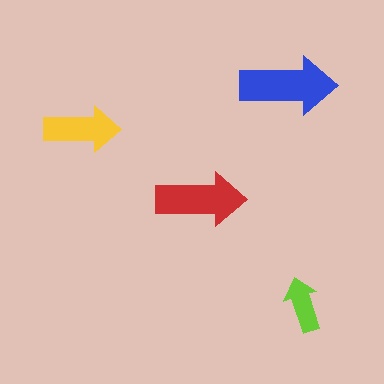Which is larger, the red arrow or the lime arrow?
The red one.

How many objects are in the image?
There are 4 objects in the image.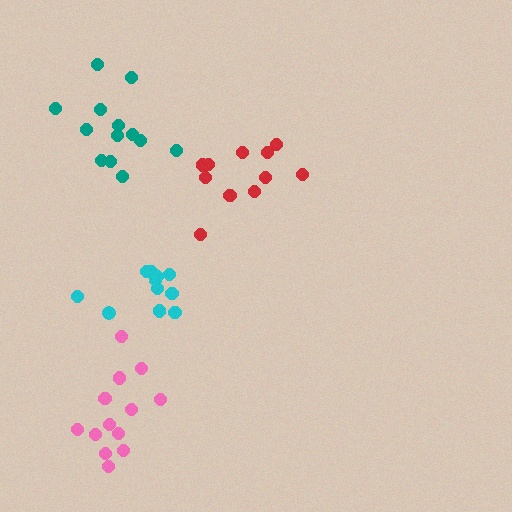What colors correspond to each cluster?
The clusters are colored: pink, cyan, teal, red.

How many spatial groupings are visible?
There are 4 spatial groupings.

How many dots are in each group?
Group 1: 13 dots, Group 2: 11 dots, Group 3: 13 dots, Group 4: 11 dots (48 total).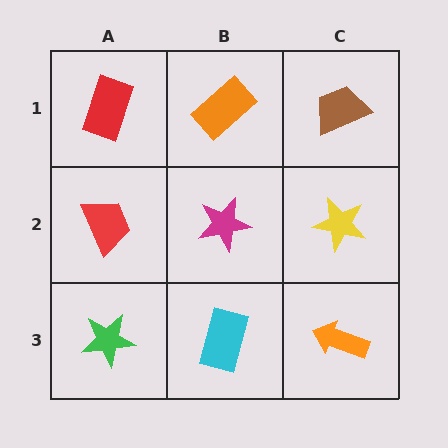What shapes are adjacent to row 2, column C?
A brown trapezoid (row 1, column C), an orange arrow (row 3, column C), a magenta star (row 2, column B).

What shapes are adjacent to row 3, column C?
A yellow star (row 2, column C), a cyan rectangle (row 3, column B).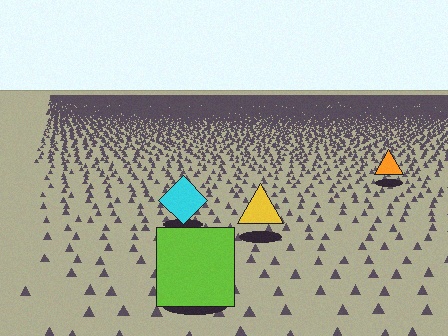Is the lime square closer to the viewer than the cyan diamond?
Yes. The lime square is closer — you can tell from the texture gradient: the ground texture is coarser near it.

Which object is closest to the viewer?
The lime square is closest. The texture marks near it are larger and more spread out.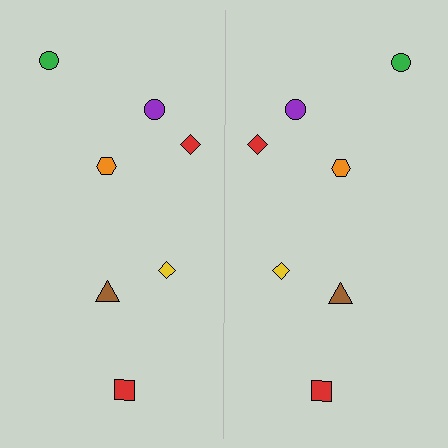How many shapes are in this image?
There are 14 shapes in this image.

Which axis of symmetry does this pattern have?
The pattern has a vertical axis of symmetry running through the center of the image.